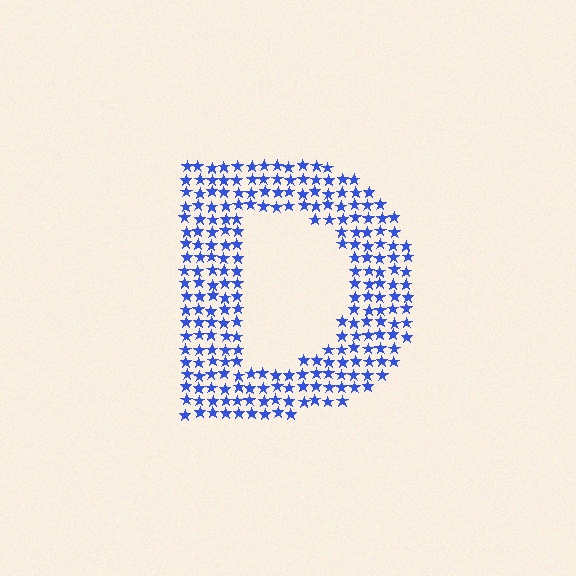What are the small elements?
The small elements are stars.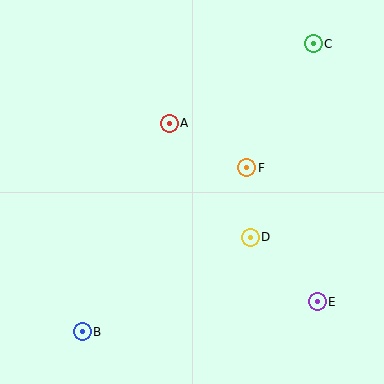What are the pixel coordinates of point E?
Point E is at (317, 302).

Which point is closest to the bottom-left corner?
Point B is closest to the bottom-left corner.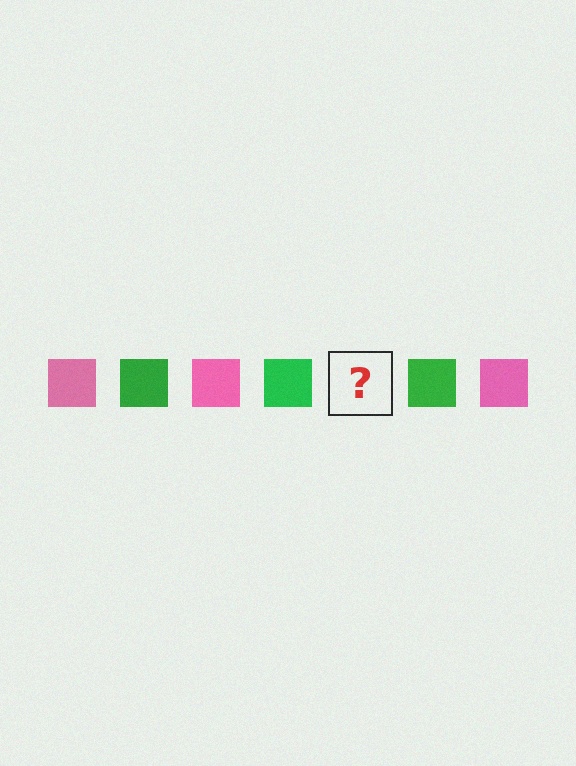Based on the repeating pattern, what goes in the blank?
The blank should be a pink square.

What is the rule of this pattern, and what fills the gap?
The rule is that the pattern cycles through pink, green squares. The gap should be filled with a pink square.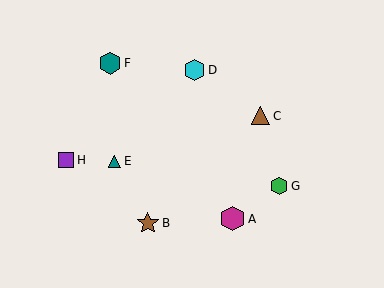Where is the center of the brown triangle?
The center of the brown triangle is at (261, 116).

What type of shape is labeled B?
Shape B is a brown star.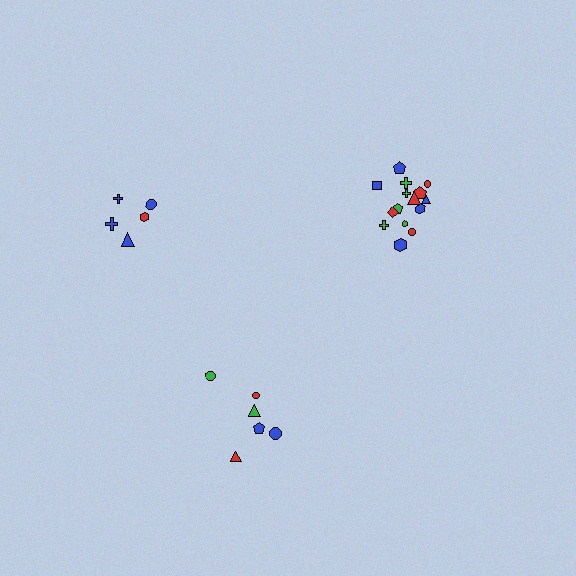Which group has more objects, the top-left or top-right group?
The top-right group.